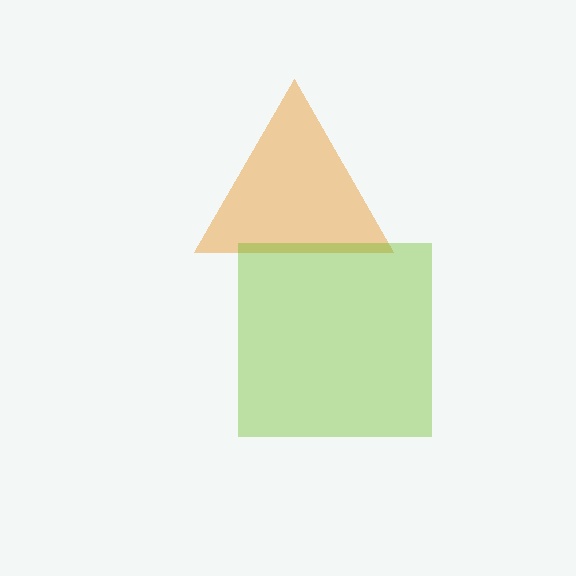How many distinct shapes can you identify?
There are 2 distinct shapes: an orange triangle, a lime square.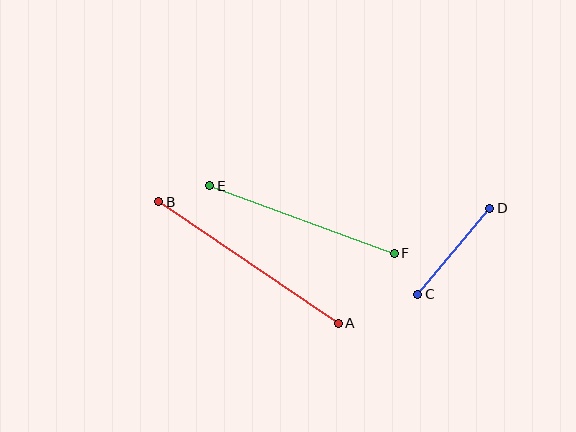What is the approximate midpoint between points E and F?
The midpoint is at approximately (302, 219) pixels.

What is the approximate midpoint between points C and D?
The midpoint is at approximately (454, 251) pixels.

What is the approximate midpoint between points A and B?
The midpoint is at approximately (248, 262) pixels.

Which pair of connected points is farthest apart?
Points A and B are farthest apart.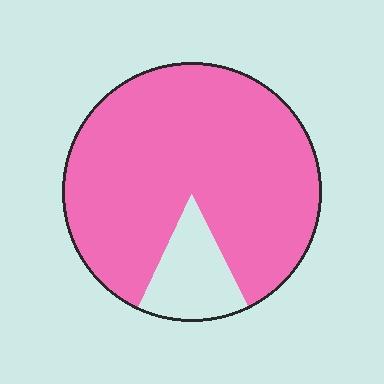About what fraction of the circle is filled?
About seven eighths (7/8).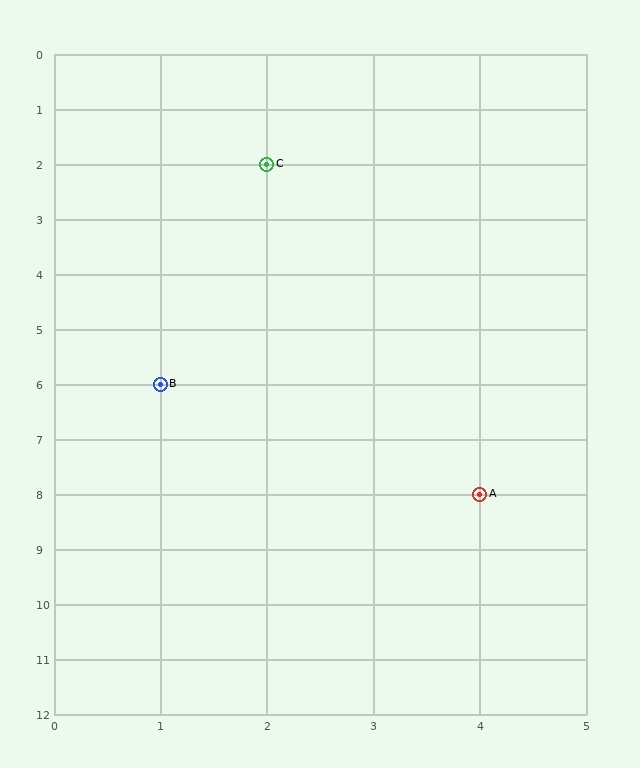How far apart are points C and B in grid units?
Points C and B are 1 column and 4 rows apart (about 4.1 grid units diagonally).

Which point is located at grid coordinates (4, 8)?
Point A is at (4, 8).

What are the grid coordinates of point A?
Point A is at grid coordinates (4, 8).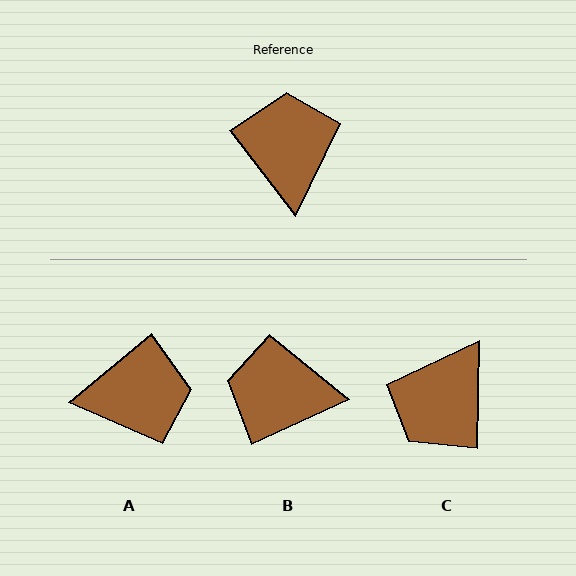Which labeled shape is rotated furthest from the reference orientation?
C, about 141 degrees away.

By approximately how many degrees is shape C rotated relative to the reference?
Approximately 141 degrees counter-clockwise.